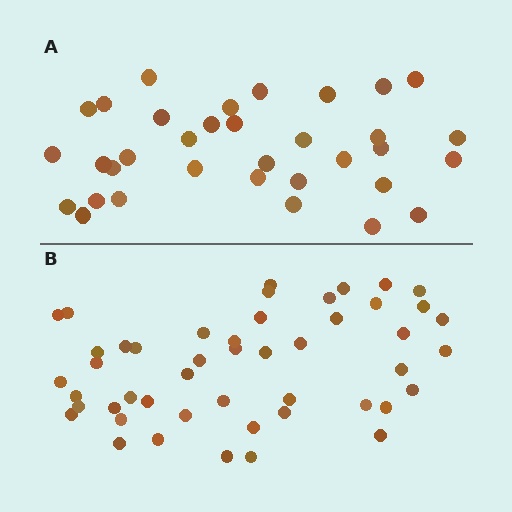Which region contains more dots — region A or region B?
Region B (the bottom region) has more dots.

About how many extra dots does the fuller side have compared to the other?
Region B has approximately 15 more dots than region A.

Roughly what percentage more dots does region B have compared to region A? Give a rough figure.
About 40% more.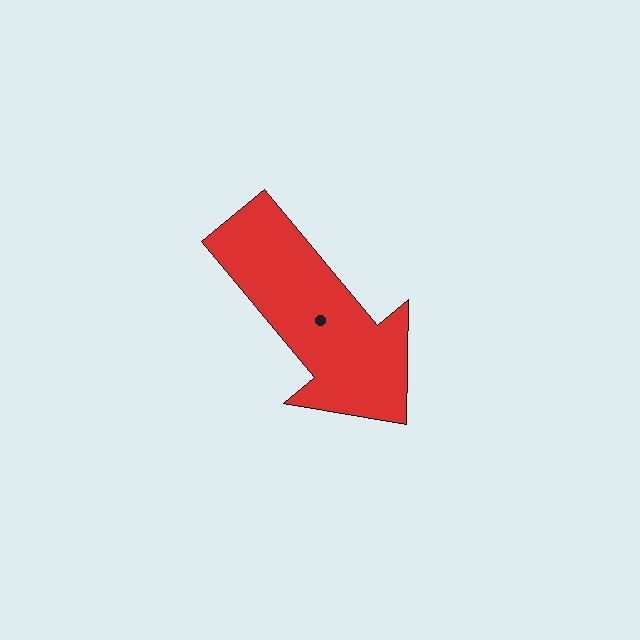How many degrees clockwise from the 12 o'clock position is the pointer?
Approximately 140 degrees.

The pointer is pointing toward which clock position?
Roughly 5 o'clock.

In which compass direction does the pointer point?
Southeast.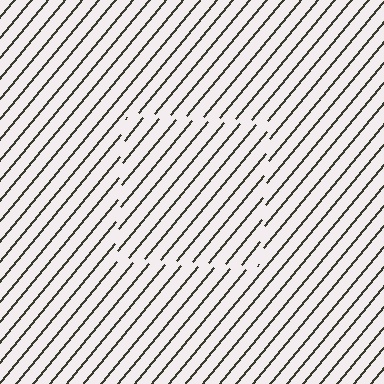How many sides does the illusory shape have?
4 sides — the line-ends trace a square.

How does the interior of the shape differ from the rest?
The interior of the shape contains the same grating, shifted by half a period — the contour is defined by the phase discontinuity where line-ends from the inner and outer gratings abut.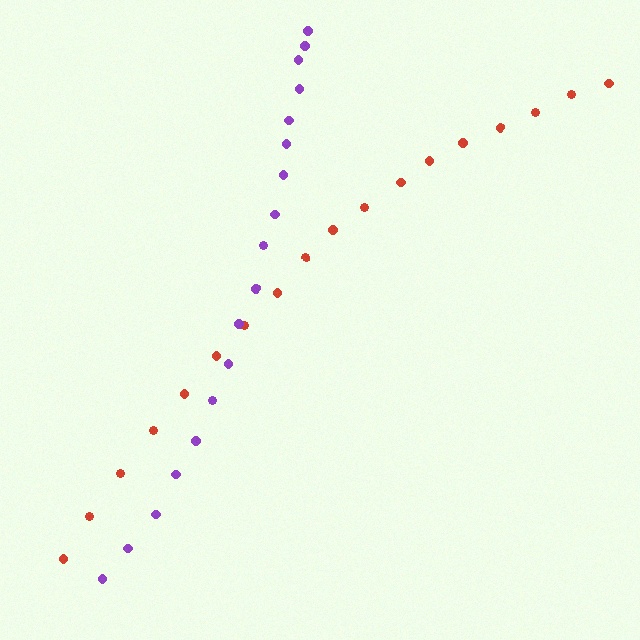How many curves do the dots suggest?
There are 2 distinct paths.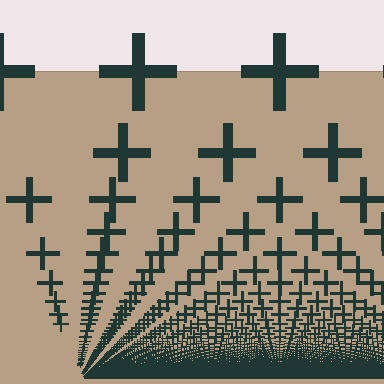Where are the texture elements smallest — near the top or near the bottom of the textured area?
Near the bottom.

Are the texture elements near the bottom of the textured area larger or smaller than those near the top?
Smaller. The gradient is inverted — elements near the bottom are smaller and denser.